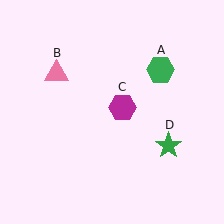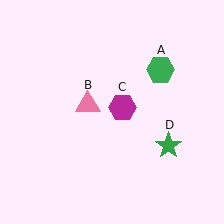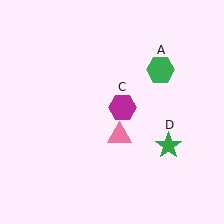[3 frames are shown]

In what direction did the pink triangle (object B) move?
The pink triangle (object B) moved down and to the right.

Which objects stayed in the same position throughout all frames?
Green hexagon (object A) and magenta hexagon (object C) and green star (object D) remained stationary.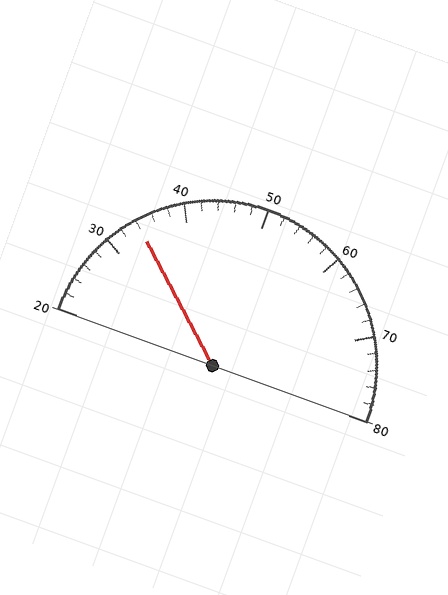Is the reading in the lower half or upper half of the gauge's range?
The reading is in the lower half of the range (20 to 80).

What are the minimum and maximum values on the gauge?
The gauge ranges from 20 to 80.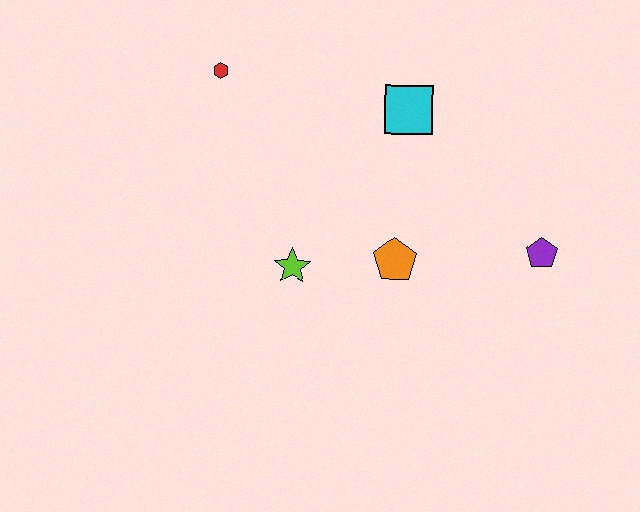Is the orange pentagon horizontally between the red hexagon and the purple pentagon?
Yes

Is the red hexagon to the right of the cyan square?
No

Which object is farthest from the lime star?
The purple pentagon is farthest from the lime star.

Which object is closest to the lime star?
The orange pentagon is closest to the lime star.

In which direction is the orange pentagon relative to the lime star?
The orange pentagon is to the right of the lime star.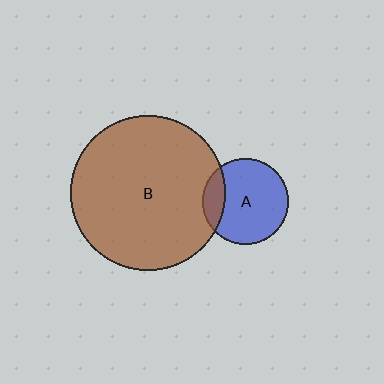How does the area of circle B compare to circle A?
Approximately 3.3 times.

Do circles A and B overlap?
Yes.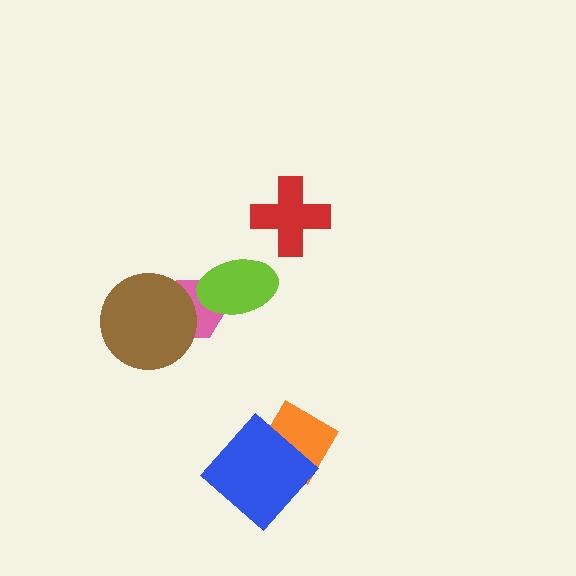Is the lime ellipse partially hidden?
No, no other shape covers it.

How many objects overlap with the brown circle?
1 object overlaps with the brown circle.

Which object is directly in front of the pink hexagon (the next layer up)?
The lime ellipse is directly in front of the pink hexagon.